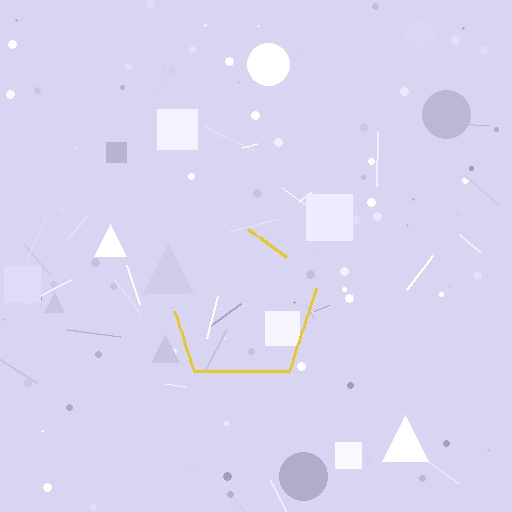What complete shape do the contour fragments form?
The contour fragments form a pentagon.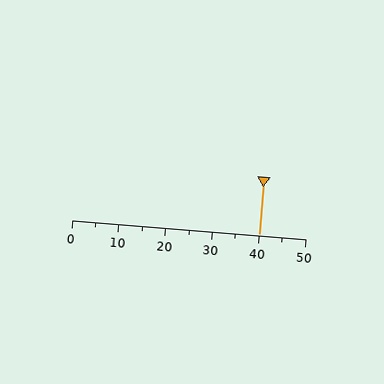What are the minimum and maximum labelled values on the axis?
The axis runs from 0 to 50.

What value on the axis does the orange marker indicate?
The marker indicates approximately 40.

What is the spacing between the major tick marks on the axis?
The major ticks are spaced 10 apart.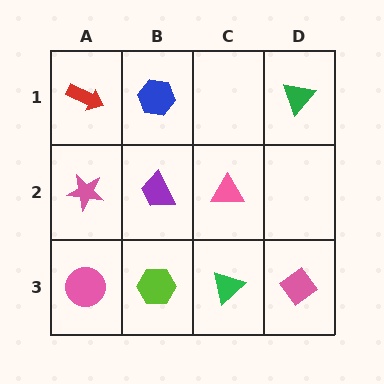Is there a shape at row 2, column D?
No, that cell is empty.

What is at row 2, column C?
A pink triangle.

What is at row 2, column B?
A purple trapezoid.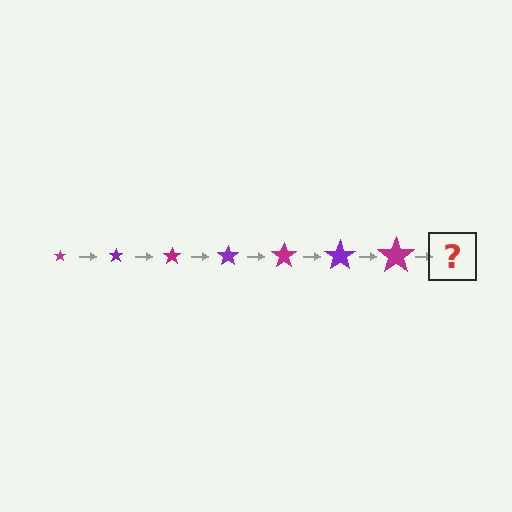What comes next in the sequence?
The next element should be a purple star, larger than the previous one.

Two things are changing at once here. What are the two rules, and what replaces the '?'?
The two rules are that the star grows larger each step and the color cycles through magenta and purple. The '?' should be a purple star, larger than the previous one.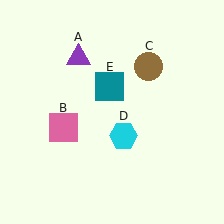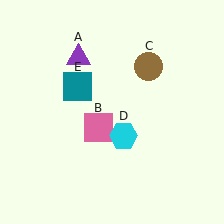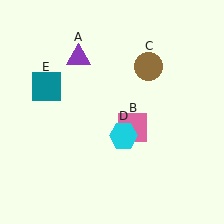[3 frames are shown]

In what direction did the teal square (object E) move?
The teal square (object E) moved left.